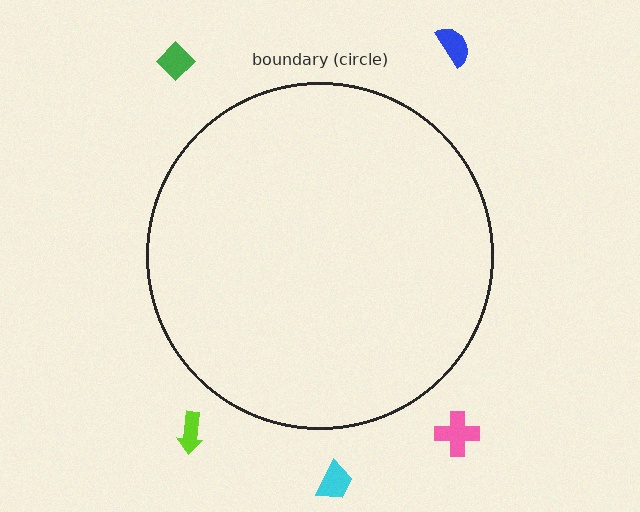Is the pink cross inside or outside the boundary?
Outside.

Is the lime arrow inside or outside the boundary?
Outside.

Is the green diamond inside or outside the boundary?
Outside.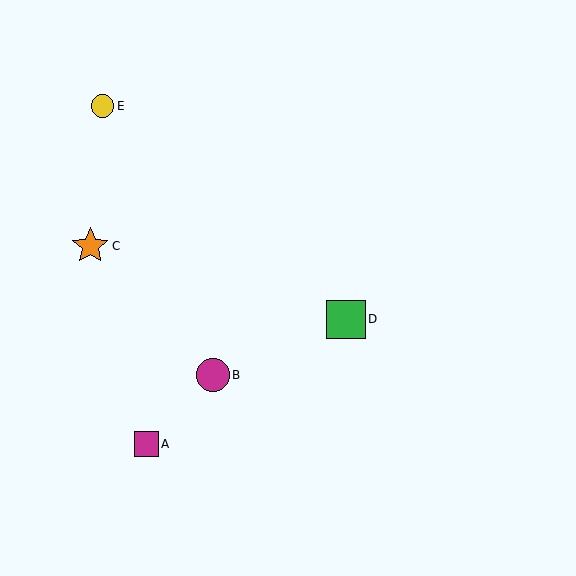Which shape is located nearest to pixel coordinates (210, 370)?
The magenta circle (labeled B) at (213, 375) is nearest to that location.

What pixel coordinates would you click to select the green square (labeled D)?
Click at (346, 319) to select the green square D.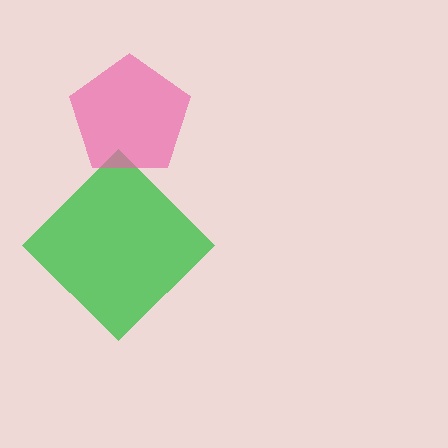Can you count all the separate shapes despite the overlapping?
Yes, there are 2 separate shapes.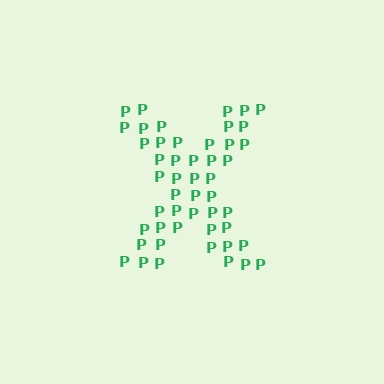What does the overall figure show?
The overall figure shows the letter X.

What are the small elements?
The small elements are letter P's.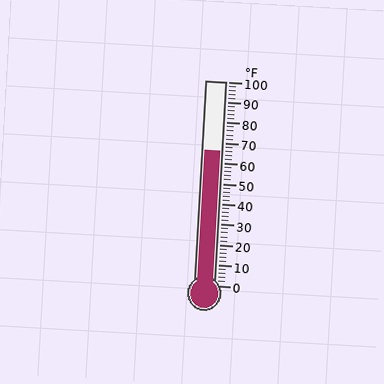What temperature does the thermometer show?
The thermometer shows approximately 66°F.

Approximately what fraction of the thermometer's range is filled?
The thermometer is filled to approximately 65% of its range.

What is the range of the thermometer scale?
The thermometer scale ranges from 0°F to 100°F.